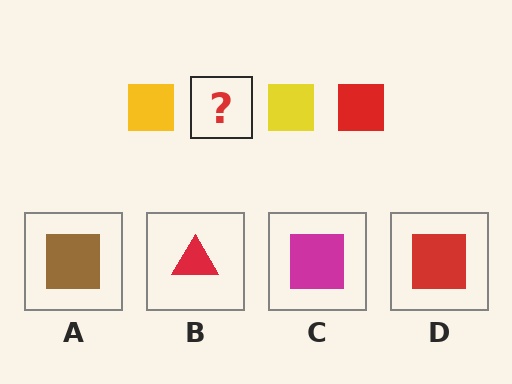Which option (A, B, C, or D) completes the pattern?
D.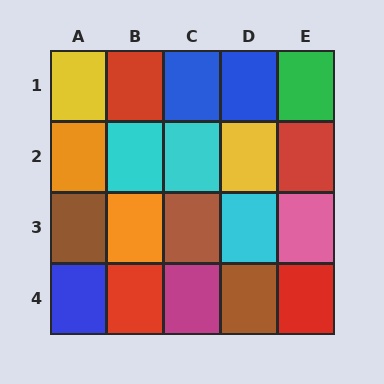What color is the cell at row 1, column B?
Red.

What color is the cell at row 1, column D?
Blue.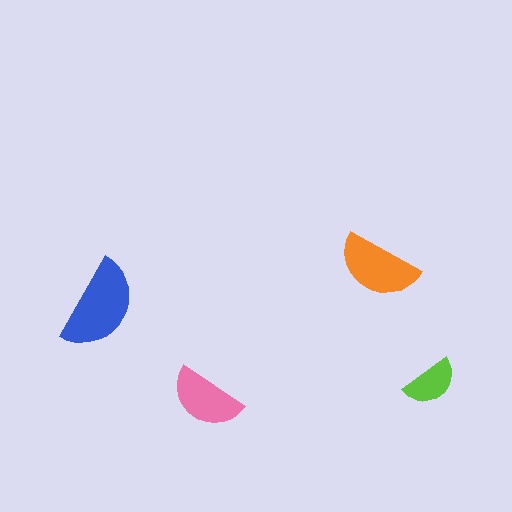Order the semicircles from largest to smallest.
the blue one, the orange one, the pink one, the lime one.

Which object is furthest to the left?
The blue semicircle is leftmost.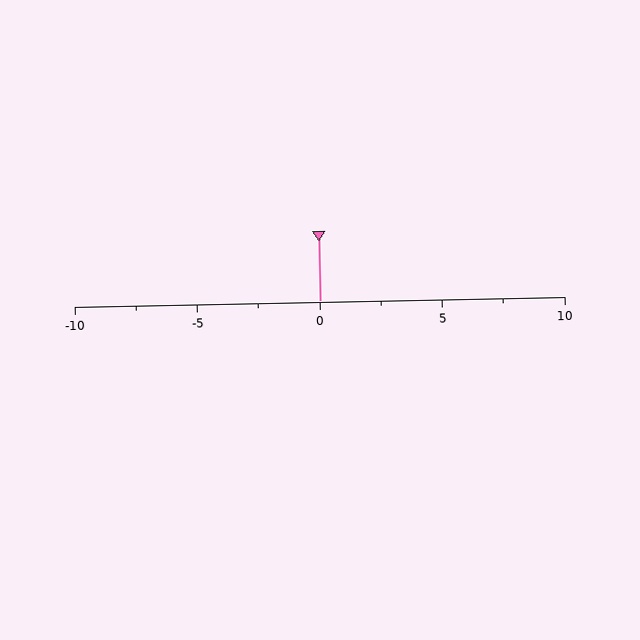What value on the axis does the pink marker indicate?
The marker indicates approximately 0.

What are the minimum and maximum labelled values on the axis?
The axis runs from -10 to 10.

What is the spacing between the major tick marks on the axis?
The major ticks are spaced 5 apart.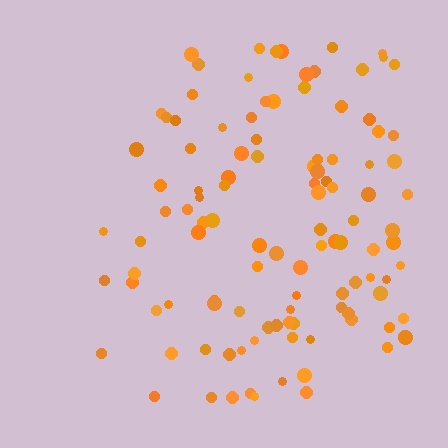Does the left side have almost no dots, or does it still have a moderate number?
Still a moderate number, just noticeably fewer than the right.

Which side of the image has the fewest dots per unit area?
The left.